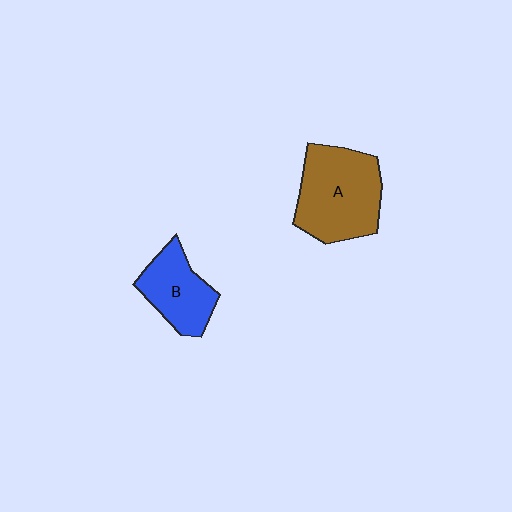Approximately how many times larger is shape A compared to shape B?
Approximately 1.6 times.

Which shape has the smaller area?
Shape B (blue).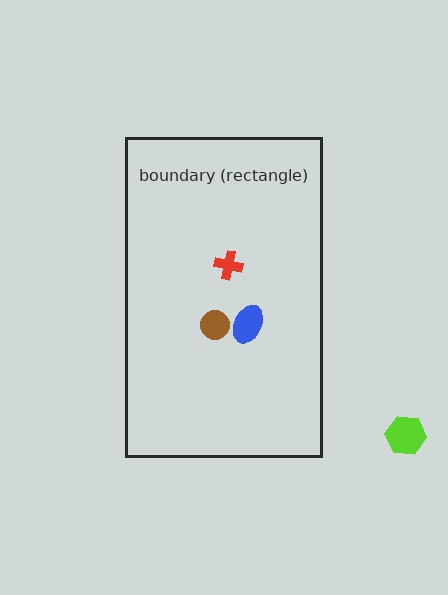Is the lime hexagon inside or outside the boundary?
Outside.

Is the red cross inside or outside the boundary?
Inside.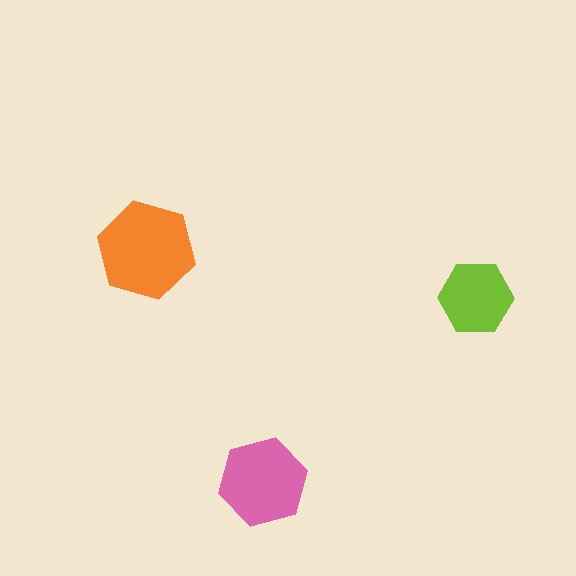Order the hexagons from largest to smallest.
the orange one, the pink one, the lime one.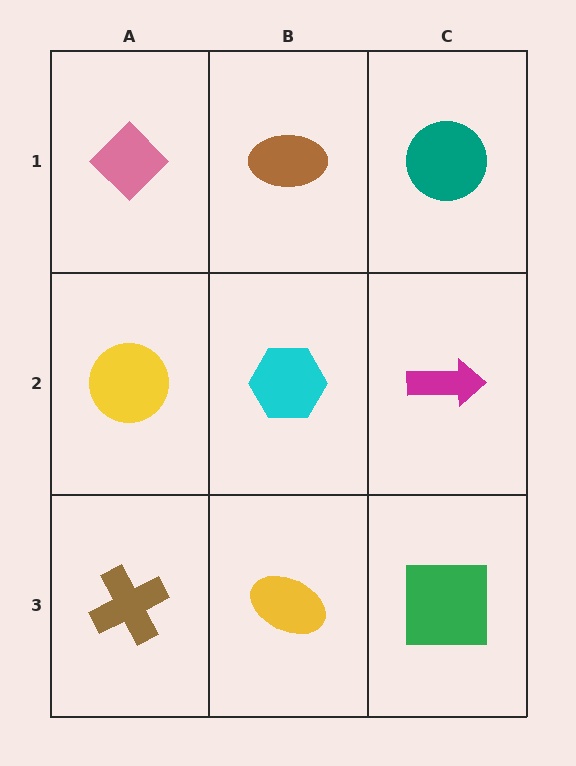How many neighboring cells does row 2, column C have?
3.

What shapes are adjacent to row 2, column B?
A brown ellipse (row 1, column B), a yellow ellipse (row 3, column B), a yellow circle (row 2, column A), a magenta arrow (row 2, column C).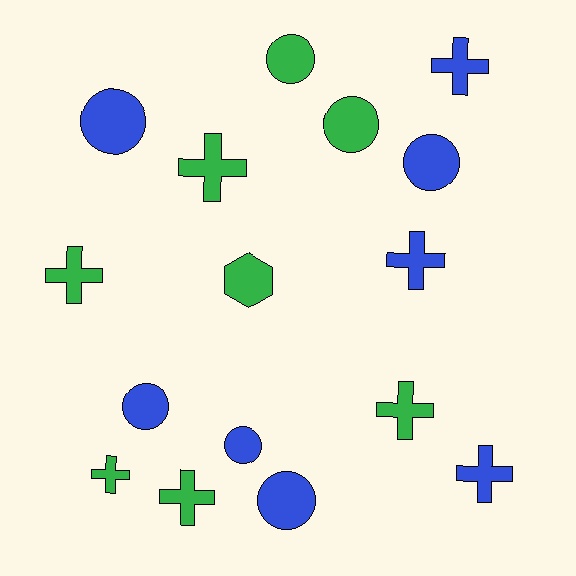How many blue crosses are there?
There are 3 blue crosses.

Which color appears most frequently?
Green, with 8 objects.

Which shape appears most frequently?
Cross, with 8 objects.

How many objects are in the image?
There are 16 objects.